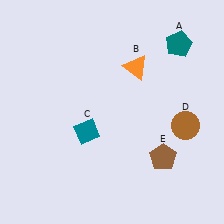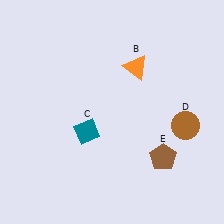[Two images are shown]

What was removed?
The teal pentagon (A) was removed in Image 2.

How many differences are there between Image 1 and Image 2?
There is 1 difference between the two images.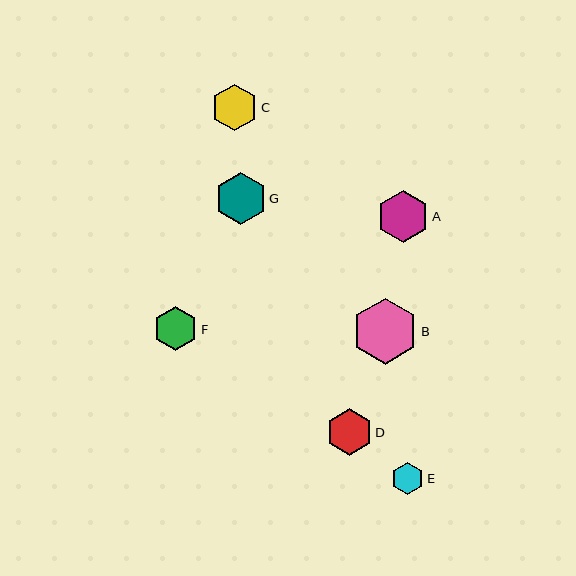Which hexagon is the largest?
Hexagon B is the largest with a size of approximately 66 pixels.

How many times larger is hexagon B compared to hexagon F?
Hexagon B is approximately 1.5 times the size of hexagon F.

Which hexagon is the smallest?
Hexagon E is the smallest with a size of approximately 33 pixels.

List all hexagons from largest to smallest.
From largest to smallest: B, A, G, C, D, F, E.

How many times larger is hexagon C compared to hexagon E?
Hexagon C is approximately 1.4 times the size of hexagon E.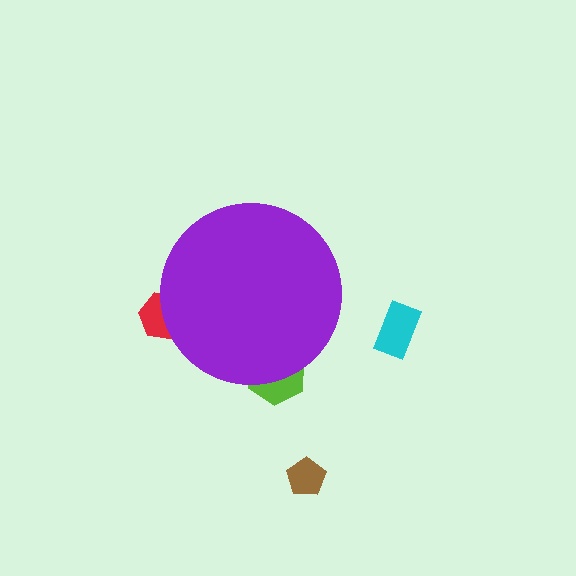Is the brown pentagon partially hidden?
No, the brown pentagon is fully visible.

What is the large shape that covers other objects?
A purple circle.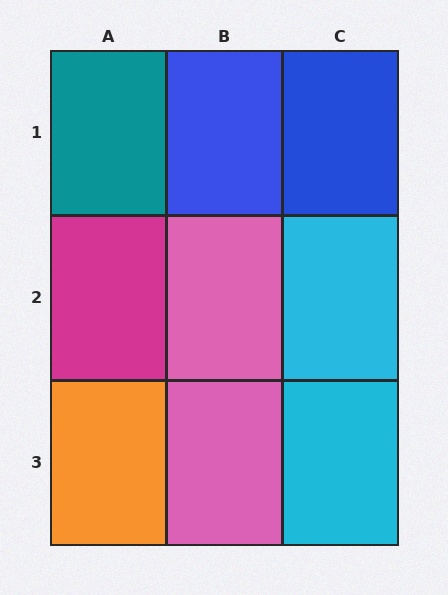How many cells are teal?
1 cell is teal.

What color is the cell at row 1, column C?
Blue.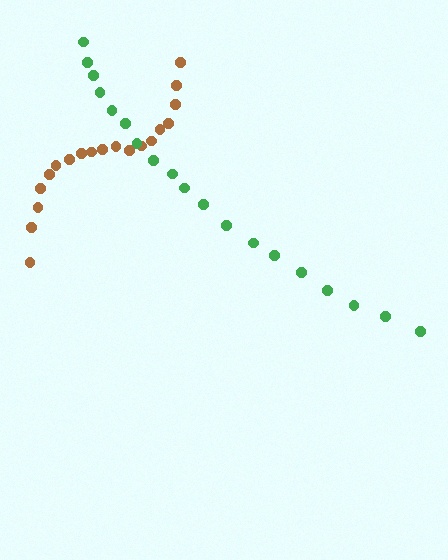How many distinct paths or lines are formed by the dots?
There are 2 distinct paths.